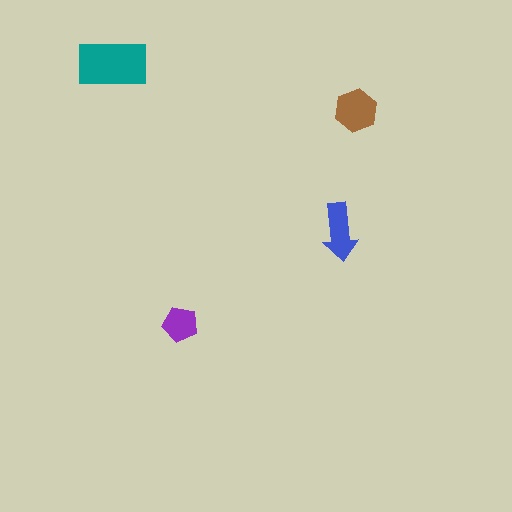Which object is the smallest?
The purple pentagon.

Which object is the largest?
The teal rectangle.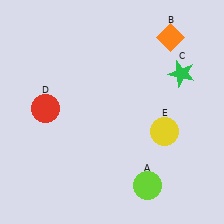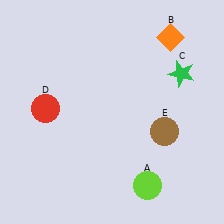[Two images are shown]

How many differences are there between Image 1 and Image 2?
There is 1 difference between the two images.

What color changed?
The circle (E) changed from yellow in Image 1 to brown in Image 2.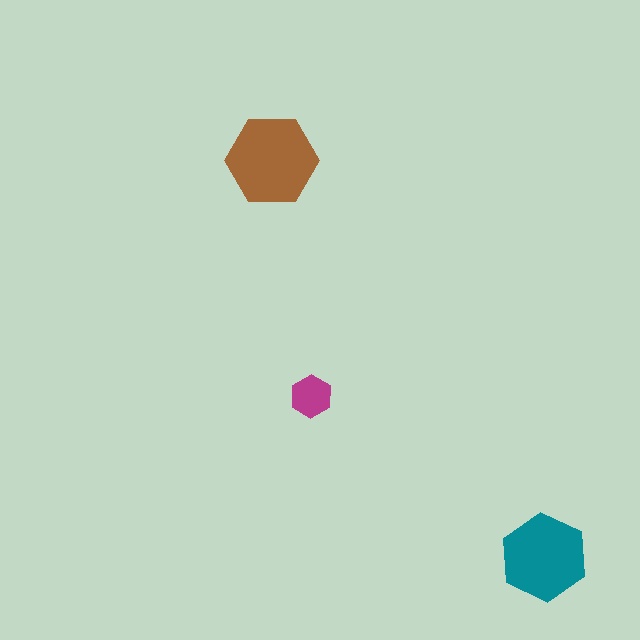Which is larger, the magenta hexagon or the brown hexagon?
The brown one.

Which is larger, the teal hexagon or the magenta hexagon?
The teal one.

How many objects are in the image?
There are 3 objects in the image.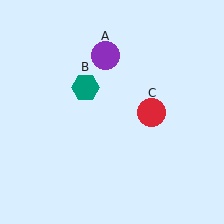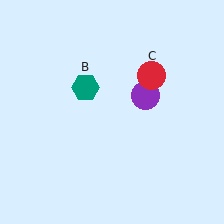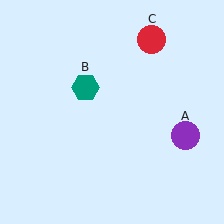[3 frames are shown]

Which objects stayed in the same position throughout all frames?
Teal hexagon (object B) remained stationary.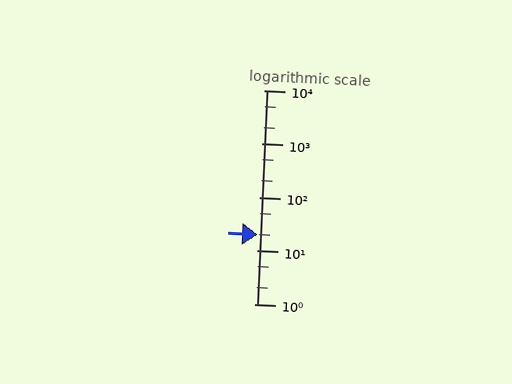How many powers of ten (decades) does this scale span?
The scale spans 4 decades, from 1 to 10000.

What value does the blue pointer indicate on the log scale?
The pointer indicates approximately 20.